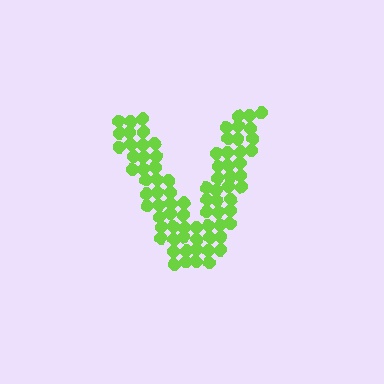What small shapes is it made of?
It is made of small circles.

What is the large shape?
The large shape is the letter V.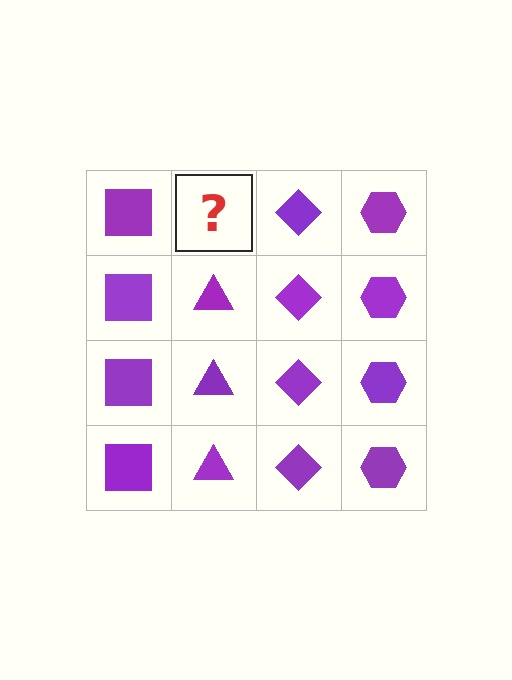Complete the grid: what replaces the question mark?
The question mark should be replaced with a purple triangle.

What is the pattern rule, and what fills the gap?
The rule is that each column has a consistent shape. The gap should be filled with a purple triangle.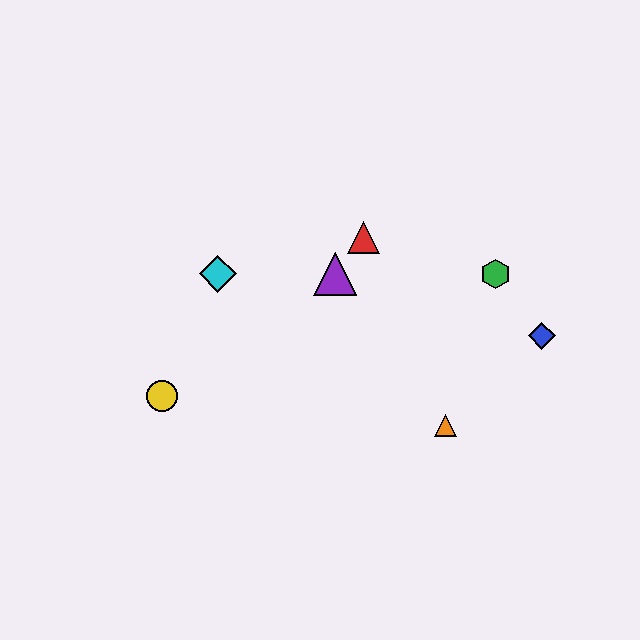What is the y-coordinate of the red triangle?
The red triangle is at y≈238.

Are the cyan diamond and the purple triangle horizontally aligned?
Yes, both are at y≈274.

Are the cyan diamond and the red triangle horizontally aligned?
No, the cyan diamond is at y≈274 and the red triangle is at y≈238.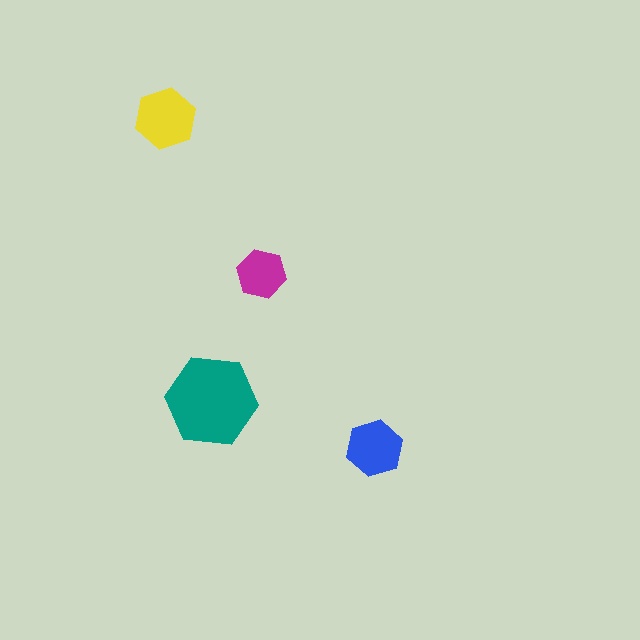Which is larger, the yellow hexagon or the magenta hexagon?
The yellow one.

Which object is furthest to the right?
The blue hexagon is rightmost.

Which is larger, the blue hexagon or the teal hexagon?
The teal one.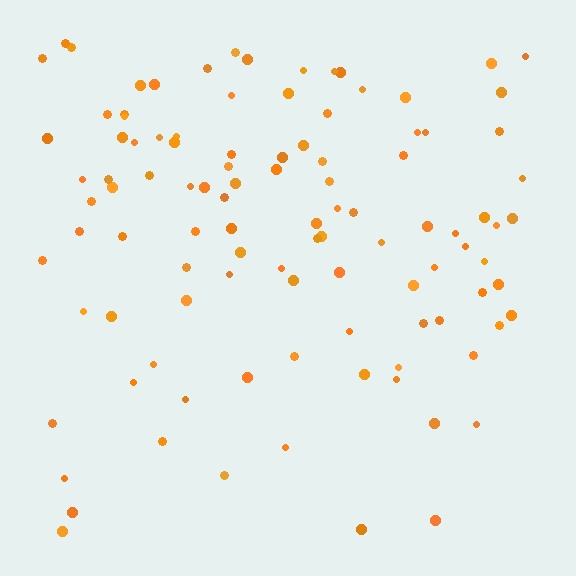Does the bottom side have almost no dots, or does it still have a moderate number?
Still a moderate number, just noticeably fewer than the top.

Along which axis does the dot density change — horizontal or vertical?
Vertical.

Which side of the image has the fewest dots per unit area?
The bottom.